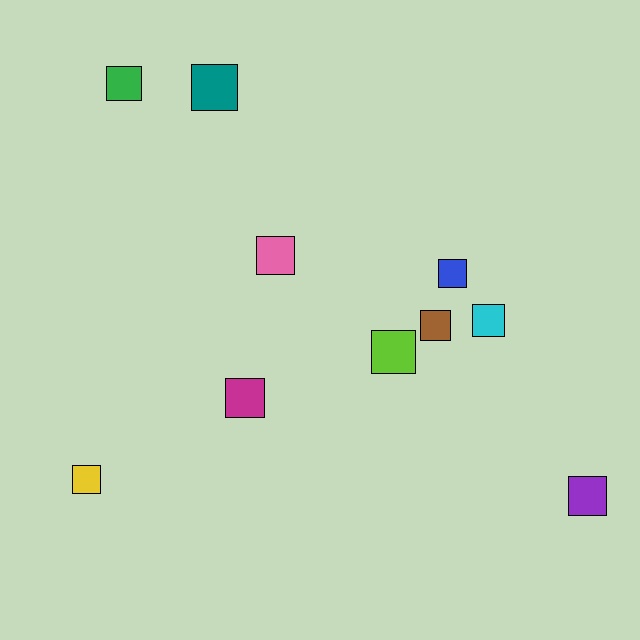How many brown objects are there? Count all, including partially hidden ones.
There is 1 brown object.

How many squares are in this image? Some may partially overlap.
There are 10 squares.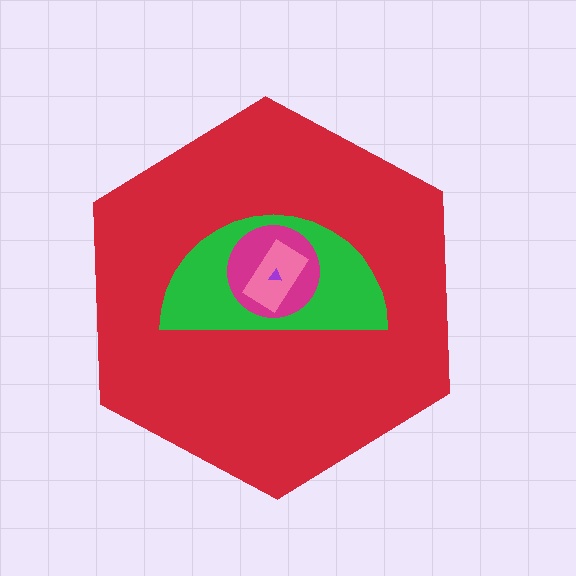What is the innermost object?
The purple triangle.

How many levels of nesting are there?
5.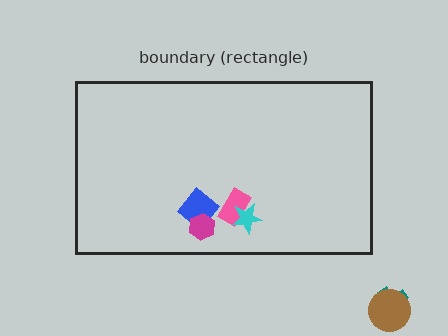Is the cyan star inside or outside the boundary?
Inside.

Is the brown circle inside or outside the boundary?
Outside.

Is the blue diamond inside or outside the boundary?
Inside.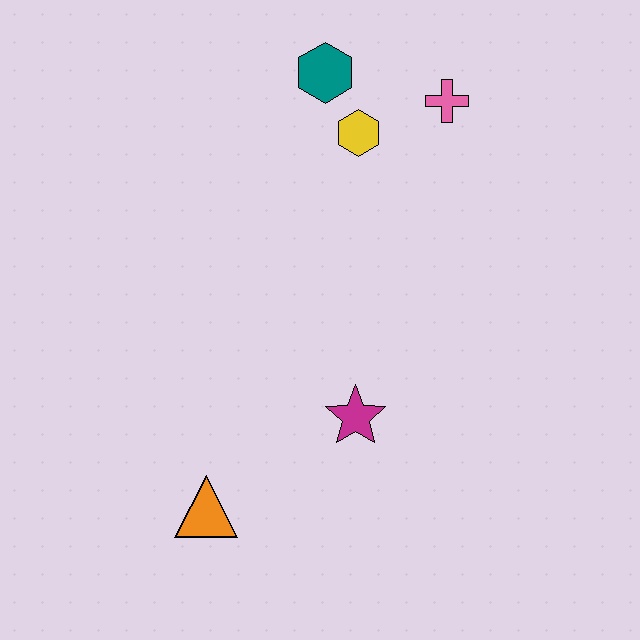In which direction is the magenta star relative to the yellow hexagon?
The magenta star is below the yellow hexagon.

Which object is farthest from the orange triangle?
The pink cross is farthest from the orange triangle.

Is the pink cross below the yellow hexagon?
No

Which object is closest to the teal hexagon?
The yellow hexagon is closest to the teal hexagon.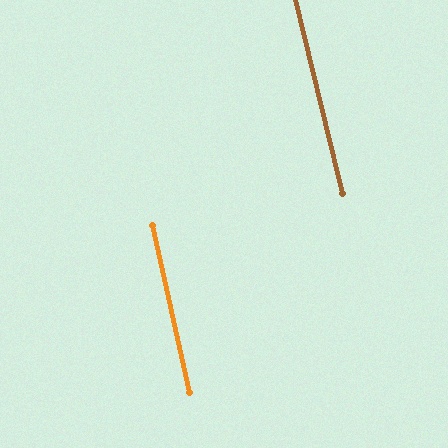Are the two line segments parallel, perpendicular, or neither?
Parallel — their directions differ by only 1.1°.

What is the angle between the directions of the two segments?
Approximately 1 degree.